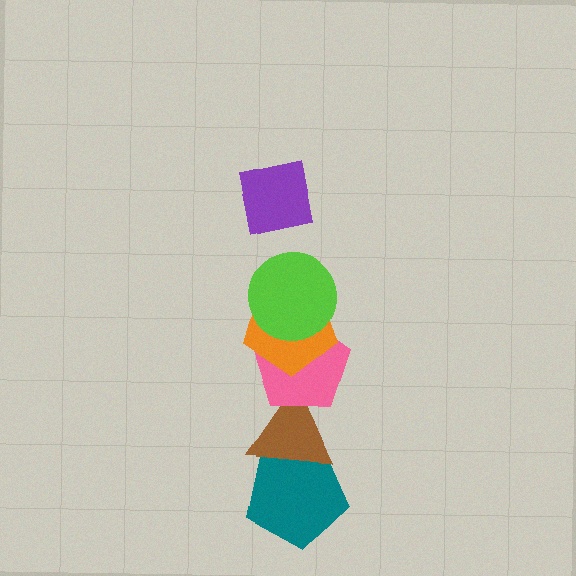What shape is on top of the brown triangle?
The pink pentagon is on top of the brown triangle.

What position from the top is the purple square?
The purple square is 1st from the top.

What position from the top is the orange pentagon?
The orange pentagon is 3rd from the top.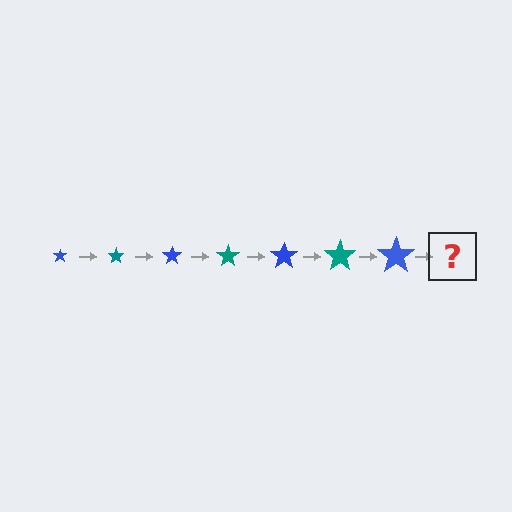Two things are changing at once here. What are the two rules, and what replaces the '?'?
The two rules are that the star grows larger each step and the color cycles through blue and teal. The '?' should be a teal star, larger than the previous one.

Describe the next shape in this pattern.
It should be a teal star, larger than the previous one.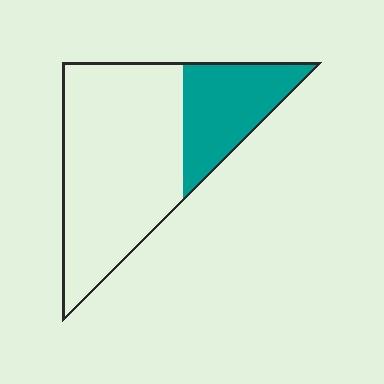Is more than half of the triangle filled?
No.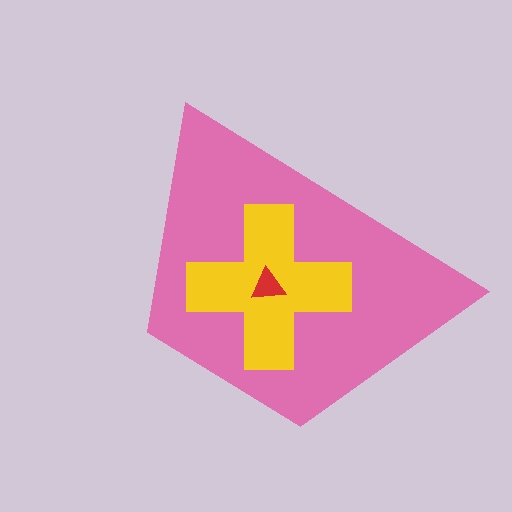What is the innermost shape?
The red triangle.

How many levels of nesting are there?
3.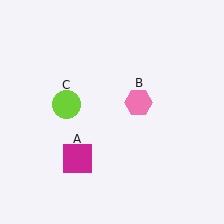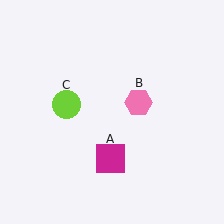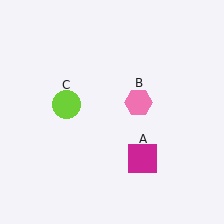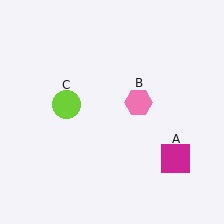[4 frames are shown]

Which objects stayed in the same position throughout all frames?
Pink hexagon (object B) and lime circle (object C) remained stationary.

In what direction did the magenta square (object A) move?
The magenta square (object A) moved right.